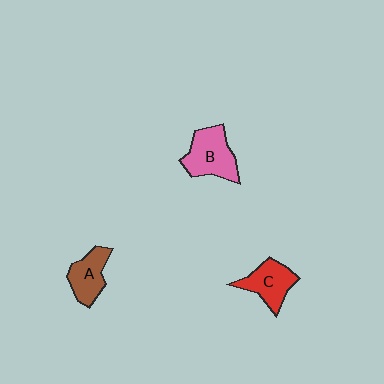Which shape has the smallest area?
Shape A (brown).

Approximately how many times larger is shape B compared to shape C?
Approximately 1.2 times.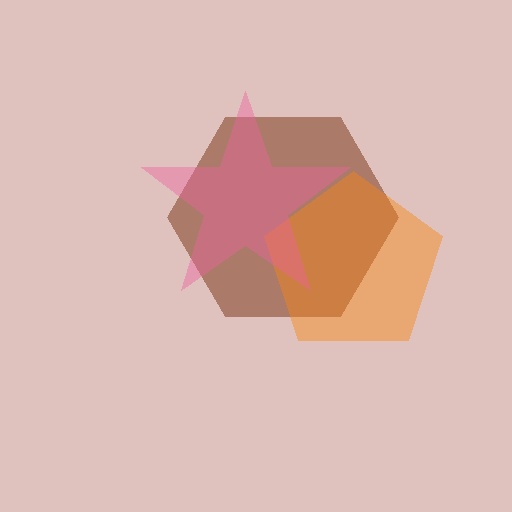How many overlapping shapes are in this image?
There are 3 overlapping shapes in the image.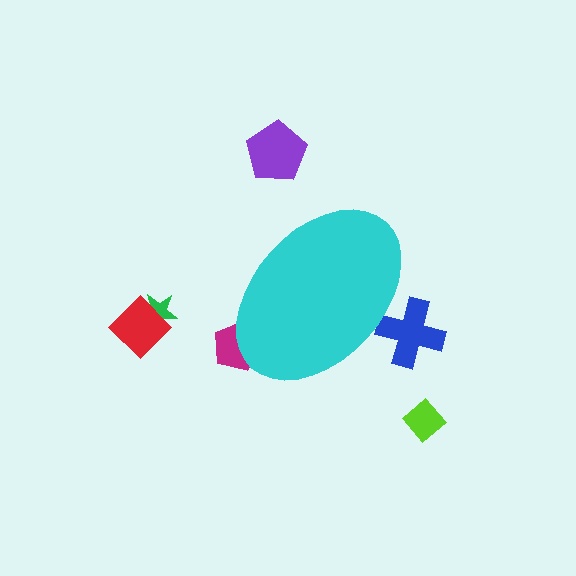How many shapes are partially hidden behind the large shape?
2 shapes are partially hidden.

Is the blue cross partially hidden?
Yes, the blue cross is partially hidden behind the cyan ellipse.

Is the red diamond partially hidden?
No, the red diamond is fully visible.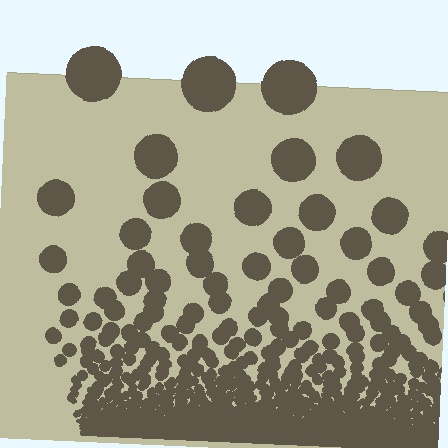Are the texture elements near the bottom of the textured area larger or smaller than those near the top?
Smaller. The gradient is inverted — elements near the bottom are smaller and denser.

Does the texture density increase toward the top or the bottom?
Density increases toward the bottom.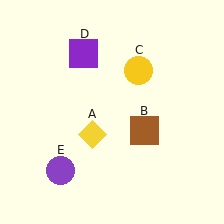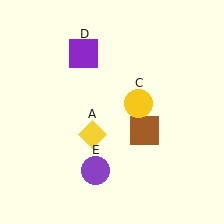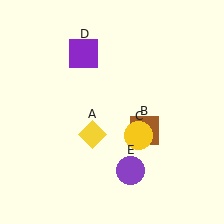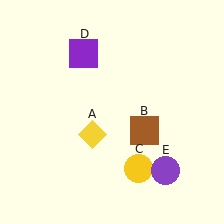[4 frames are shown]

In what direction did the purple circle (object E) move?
The purple circle (object E) moved right.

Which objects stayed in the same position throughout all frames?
Yellow diamond (object A) and brown square (object B) and purple square (object D) remained stationary.